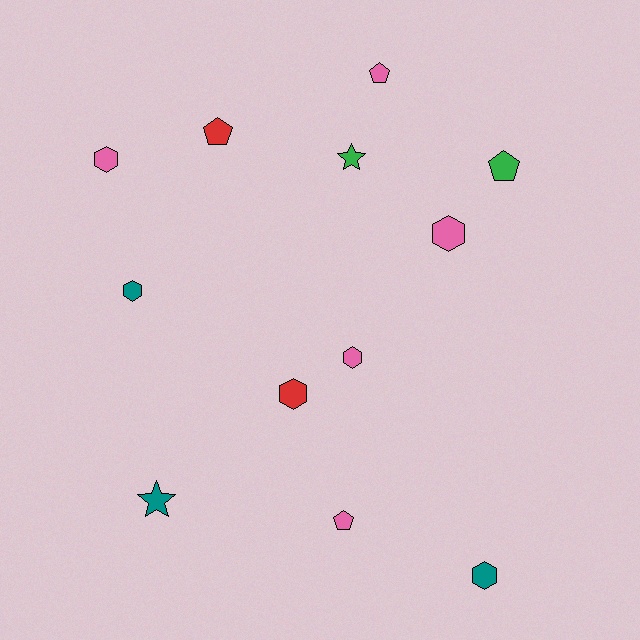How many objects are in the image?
There are 12 objects.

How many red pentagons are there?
There is 1 red pentagon.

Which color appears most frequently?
Pink, with 5 objects.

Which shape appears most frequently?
Hexagon, with 6 objects.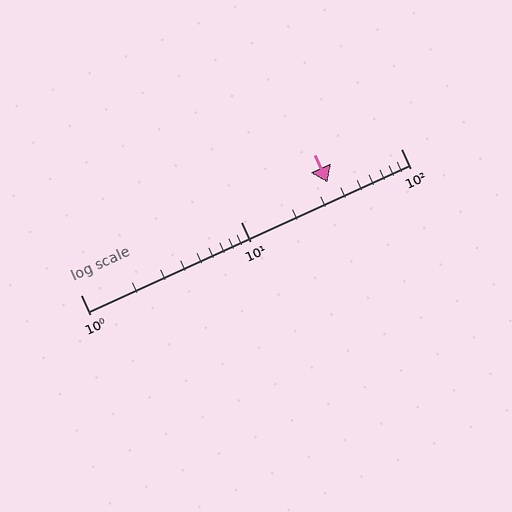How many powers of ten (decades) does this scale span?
The scale spans 2 decades, from 1 to 100.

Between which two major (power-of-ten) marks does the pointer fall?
The pointer is between 10 and 100.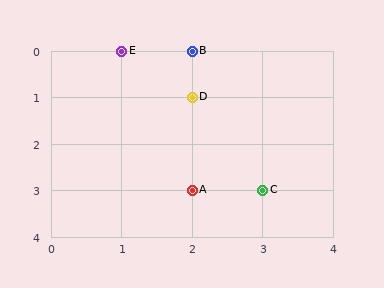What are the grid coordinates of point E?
Point E is at grid coordinates (1, 0).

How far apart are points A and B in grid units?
Points A and B are 3 rows apart.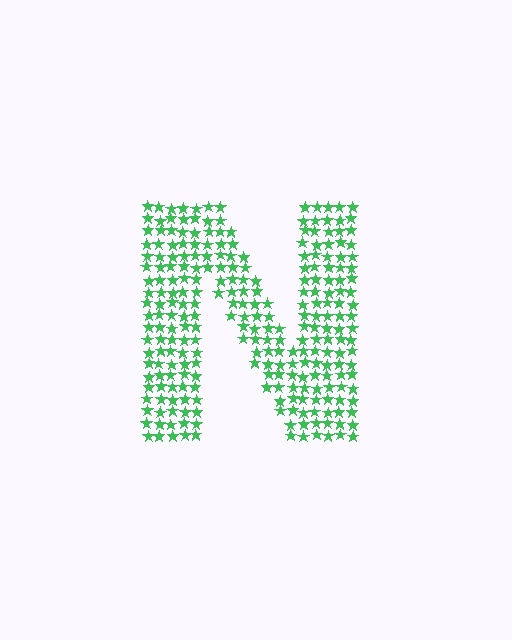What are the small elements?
The small elements are stars.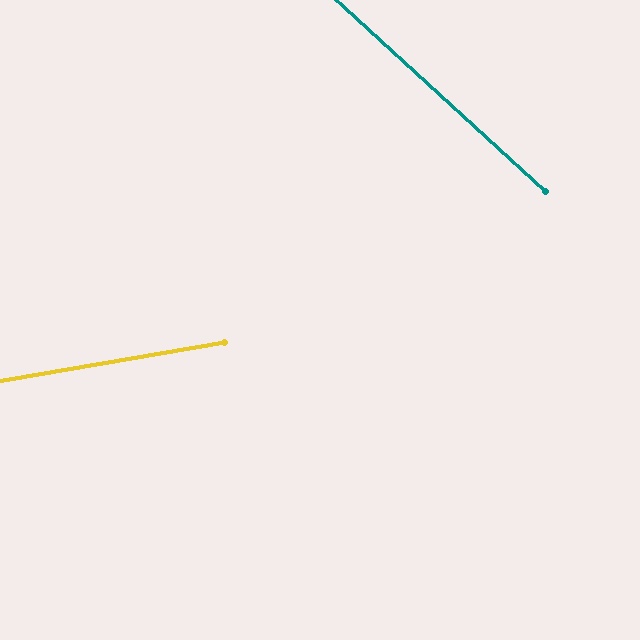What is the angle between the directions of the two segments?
Approximately 52 degrees.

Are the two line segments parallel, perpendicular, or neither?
Neither parallel nor perpendicular — they differ by about 52°.